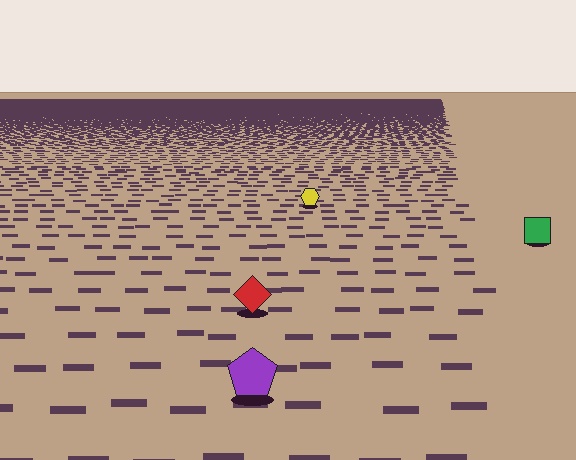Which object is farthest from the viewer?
The yellow hexagon is farthest from the viewer. It appears smaller and the ground texture around it is denser.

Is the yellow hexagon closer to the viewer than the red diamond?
No. The red diamond is closer — you can tell from the texture gradient: the ground texture is coarser near it.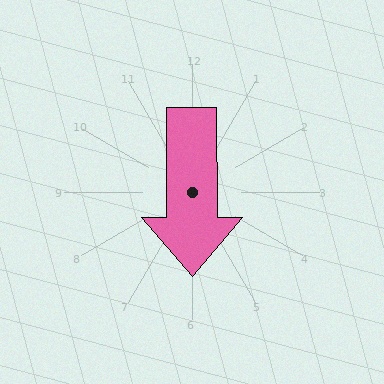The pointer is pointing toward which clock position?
Roughly 6 o'clock.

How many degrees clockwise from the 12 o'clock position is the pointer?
Approximately 180 degrees.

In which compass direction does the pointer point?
South.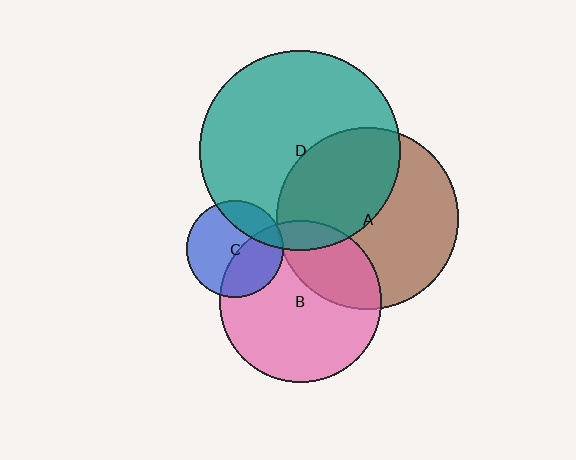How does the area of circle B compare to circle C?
Approximately 2.8 times.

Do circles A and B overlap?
Yes.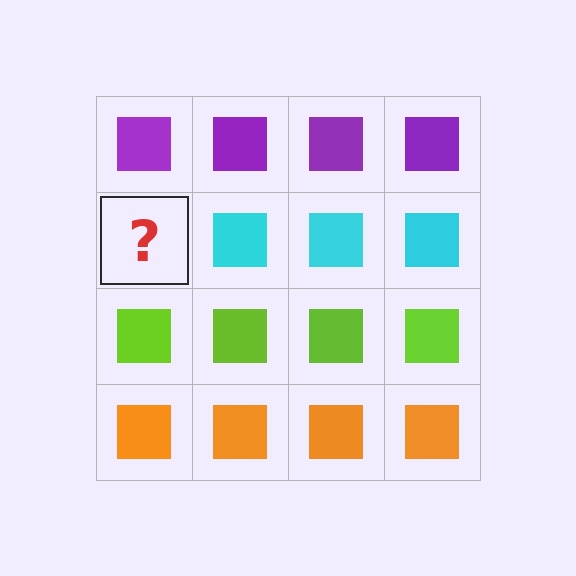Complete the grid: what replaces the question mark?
The question mark should be replaced with a cyan square.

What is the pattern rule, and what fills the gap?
The rule is that each row has a consistent color. The gap should be filled with a cyan square.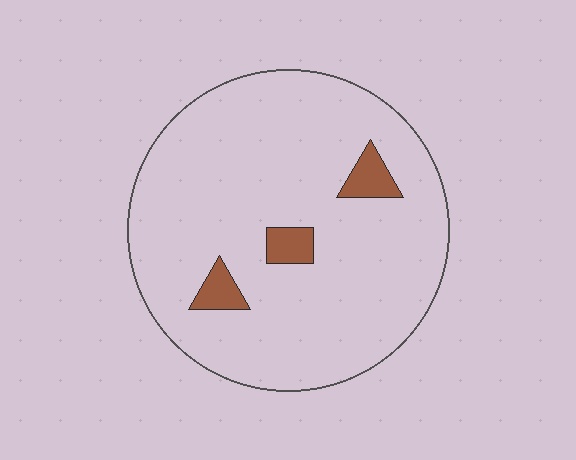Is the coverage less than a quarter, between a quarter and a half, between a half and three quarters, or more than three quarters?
Less than a quarter.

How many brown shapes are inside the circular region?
3.